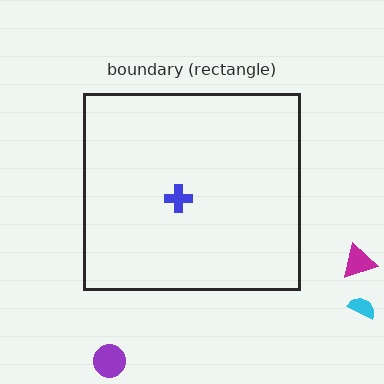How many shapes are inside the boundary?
1 inside, 3 outside.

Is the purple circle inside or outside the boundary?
Outside.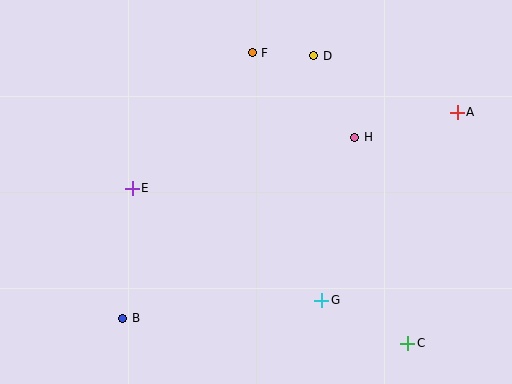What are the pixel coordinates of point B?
Point B is at (123, 318).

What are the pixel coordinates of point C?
Point C is at (408, 343).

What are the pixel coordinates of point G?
Point G is at (322, 301).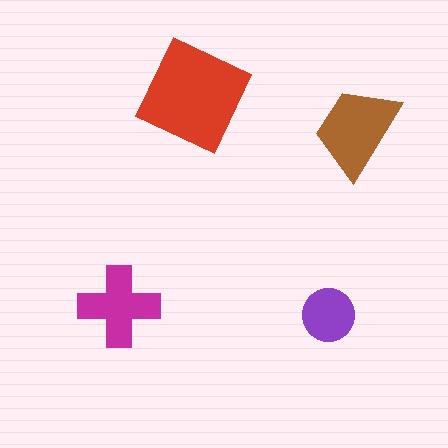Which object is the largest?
The red square.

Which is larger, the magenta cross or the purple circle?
The magenta cross.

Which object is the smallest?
The purple circle.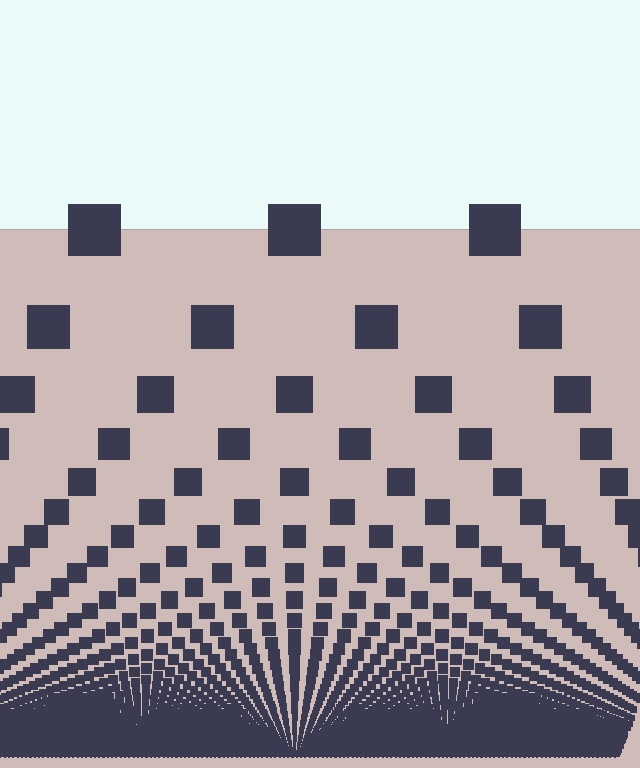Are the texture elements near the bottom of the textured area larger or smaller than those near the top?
Smaller. The gradient is inverted — elements near the bottom are smaller and denser.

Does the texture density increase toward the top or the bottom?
Density increases toward the bottom.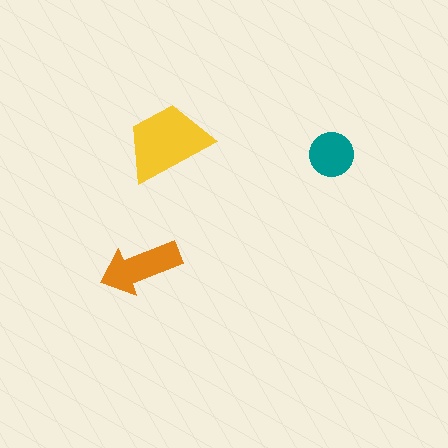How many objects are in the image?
There are 3 objects in the image.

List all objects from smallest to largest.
The teal circle, the orange arrow, the yellow trapezoid.